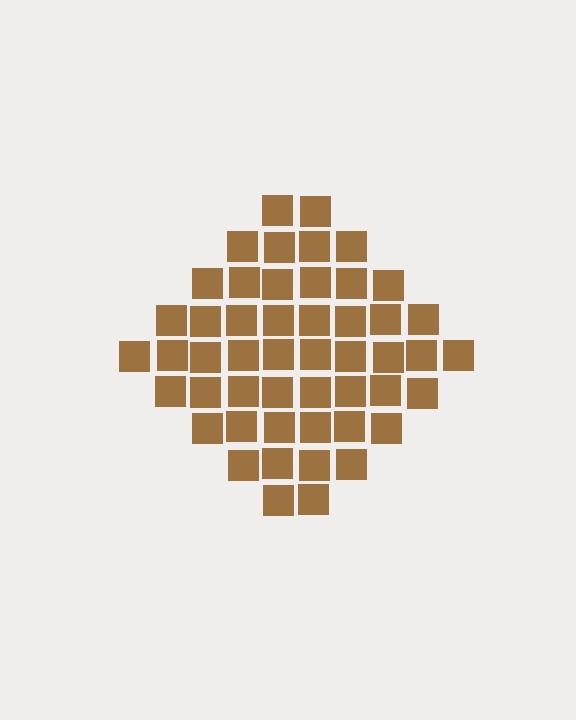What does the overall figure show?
The overall figure shows a diamond.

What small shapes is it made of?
It is made of small squares.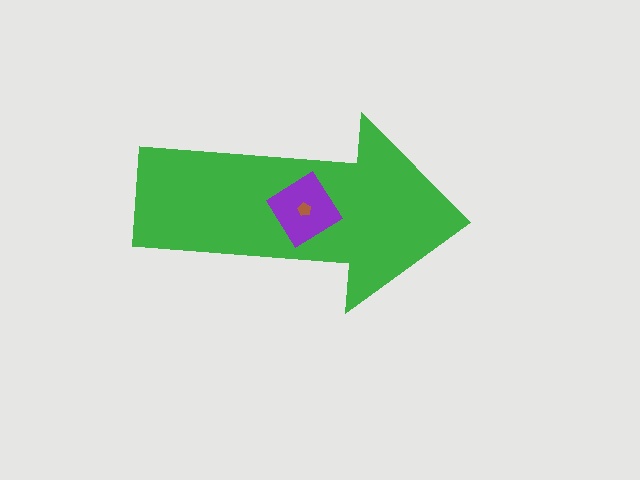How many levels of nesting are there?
3.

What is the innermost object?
The brown pentagon.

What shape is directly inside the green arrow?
The purple diamond.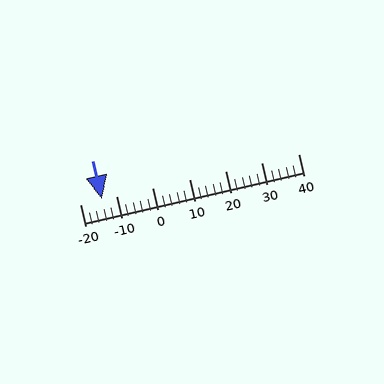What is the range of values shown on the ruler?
The ruler shows values from -20 to 40.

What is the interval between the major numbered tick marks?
The major tick marks are spaced 10 units apart.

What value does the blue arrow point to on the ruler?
The blue arrow points to approximately -14.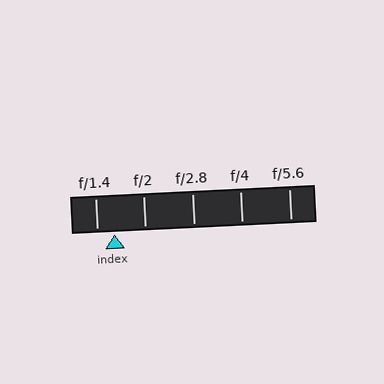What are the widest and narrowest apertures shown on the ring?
The widest aperture shown is f/1.4 and the narrowest is f/5.6.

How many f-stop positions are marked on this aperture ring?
There are 5 f-stop positions marked.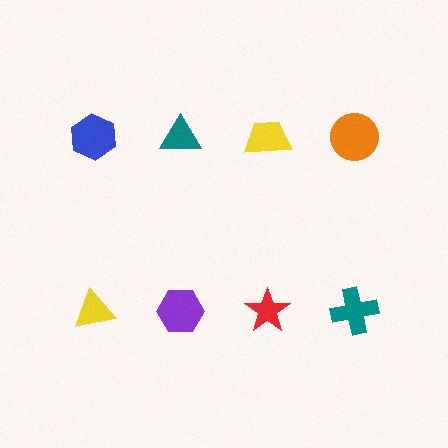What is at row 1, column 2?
A teal triangle.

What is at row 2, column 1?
A yellow triangle.